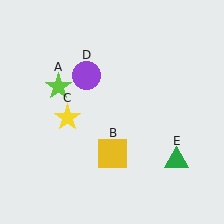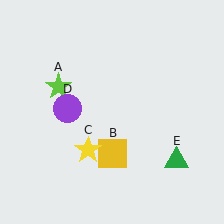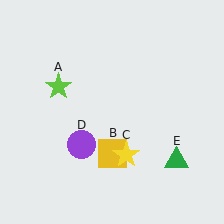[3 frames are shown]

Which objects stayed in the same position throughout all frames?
Lime star (object A) and yellow square (object B) and green triangle (object E) remained stationary.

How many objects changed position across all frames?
2 objects changed position: yellow star (object C), purple circle (object D).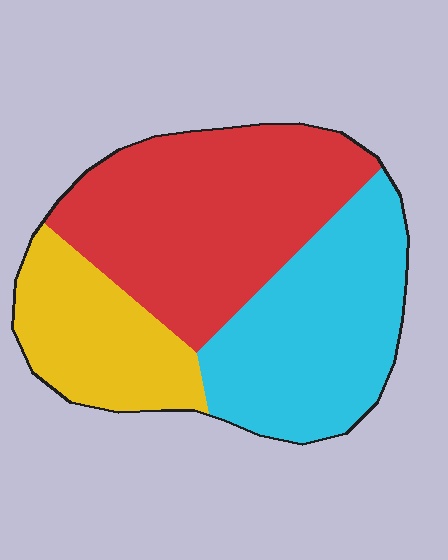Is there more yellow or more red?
Red.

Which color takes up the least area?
Yellow, at roughly 20%.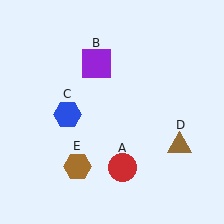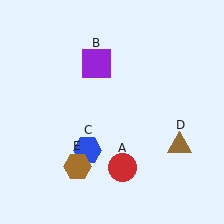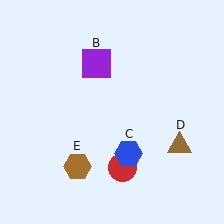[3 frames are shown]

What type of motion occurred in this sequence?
The blue hexagon (object C) rotated counterclockwise around the center of the scene.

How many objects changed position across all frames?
1 object changed position: blue hexagon (object C).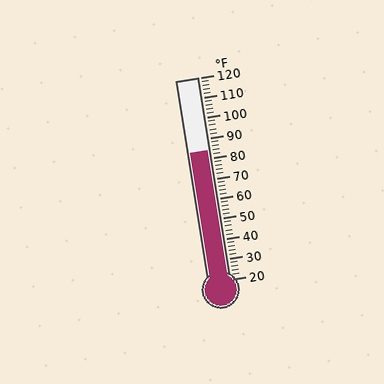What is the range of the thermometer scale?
The thermometer scale ranges from 20°F to 120°F.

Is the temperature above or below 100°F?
The temperature is below 100°F.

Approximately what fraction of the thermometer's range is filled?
The thermometer is filled to approximately 65% of its range.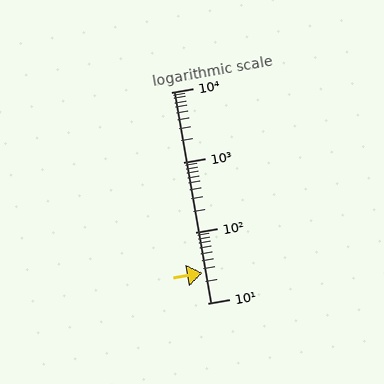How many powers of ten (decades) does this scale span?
The scale spans 3 decades, from 10 to 10000.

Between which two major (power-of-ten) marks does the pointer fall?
The pointer is between 10 and 100.